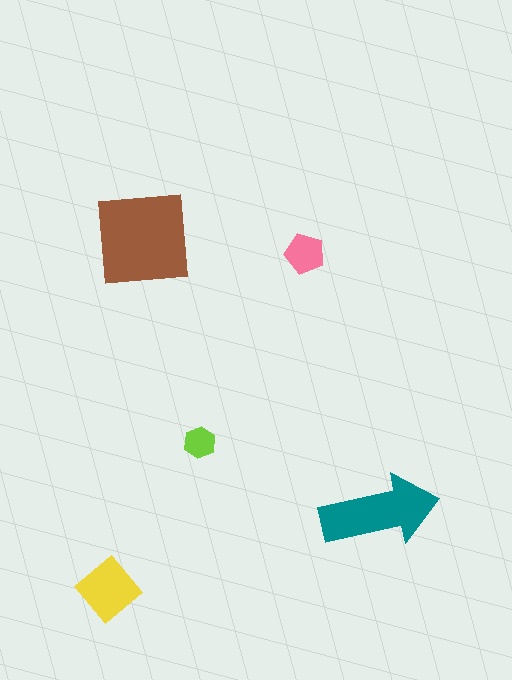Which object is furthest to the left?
The yellow diamond is leftmost.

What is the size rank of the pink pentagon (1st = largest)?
4th.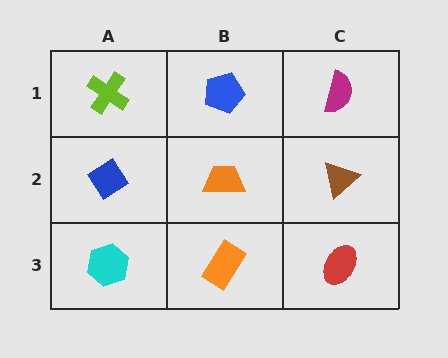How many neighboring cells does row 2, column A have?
3.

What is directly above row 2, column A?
A lime cross.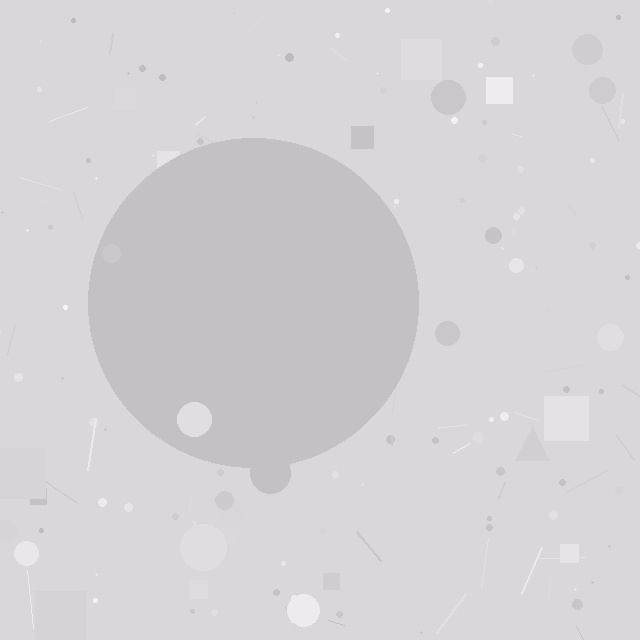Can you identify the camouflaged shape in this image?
The camouflaged shape is a circle.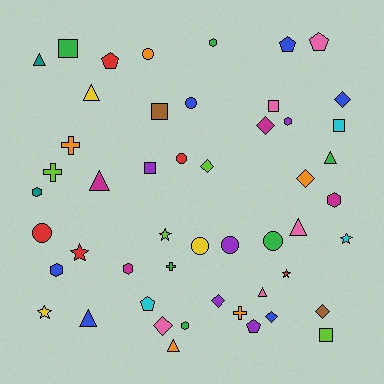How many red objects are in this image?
There are 5 red objects.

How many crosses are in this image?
There are 4 crosses.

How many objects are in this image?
There are 50 objects.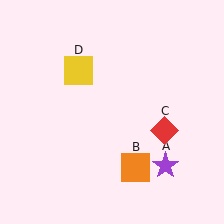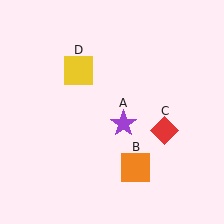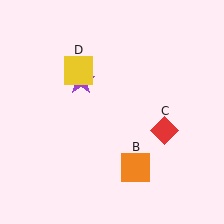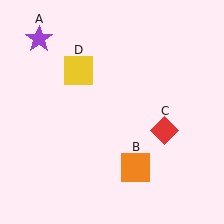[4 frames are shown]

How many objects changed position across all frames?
1 object changed position: purple star (object A).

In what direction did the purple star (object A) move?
The purple star (object A) moved up and to the left.